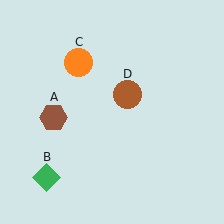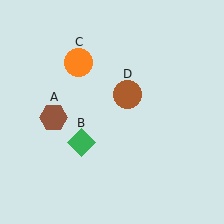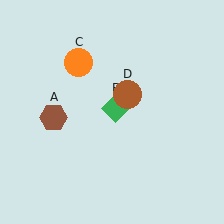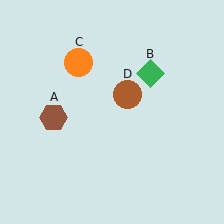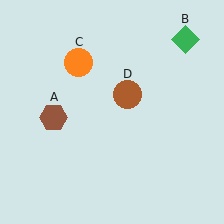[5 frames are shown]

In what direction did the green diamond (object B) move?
The green diamond (object B) moved up and to the right.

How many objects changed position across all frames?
1 object changed position: green diamond (object B).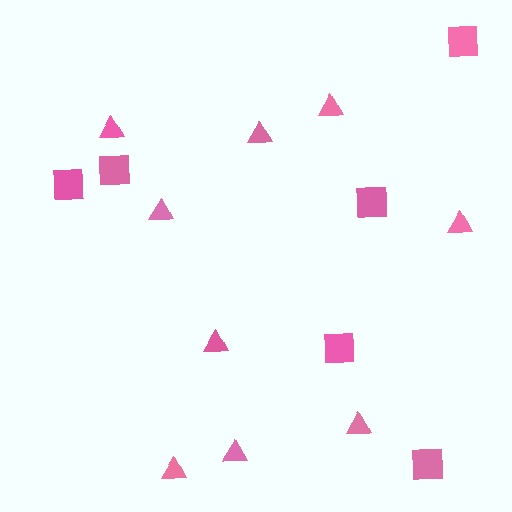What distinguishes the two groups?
There are 2 groups: one group of squares (6) and one group of triangles (9).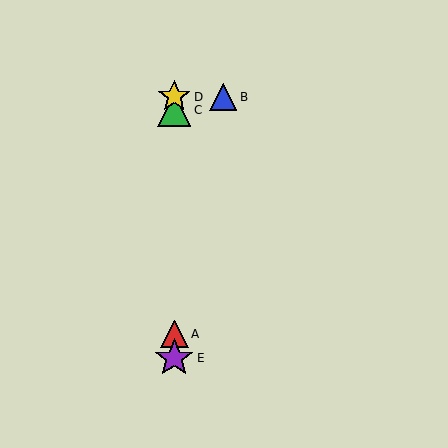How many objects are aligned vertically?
4 objects (A, C, D, E) are aligned vertically.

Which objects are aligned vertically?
Objects A, C, D, E are aligned vertically.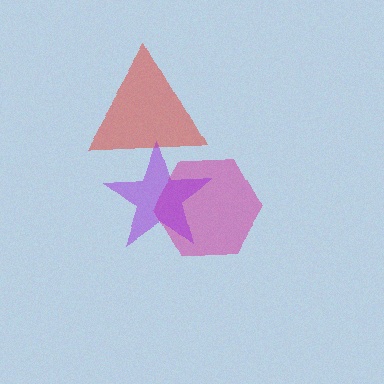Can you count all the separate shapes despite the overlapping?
Yes, there are 3 separate shapes.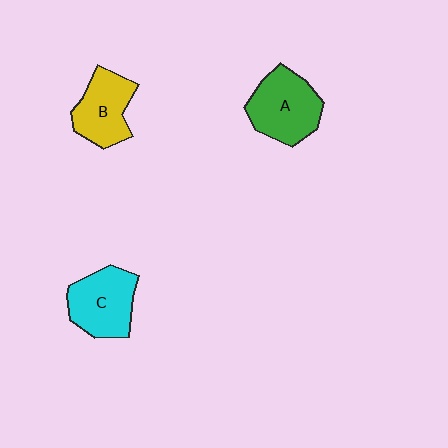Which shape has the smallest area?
Shape B (yellow).